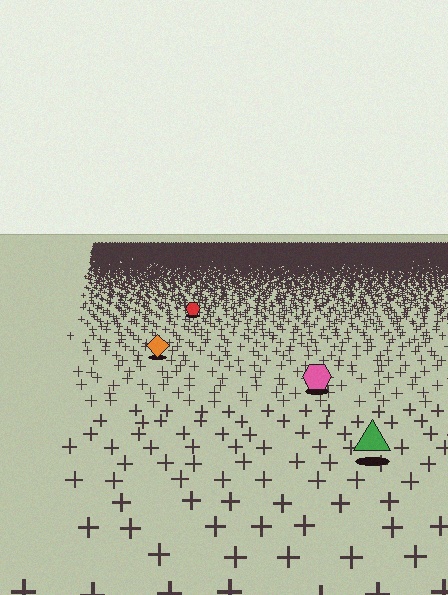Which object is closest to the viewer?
The green triangle is closest. The texture marks near it are larger and more spread out.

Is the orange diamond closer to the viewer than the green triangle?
No. The green triangle is closer — you can tell from the texture gradient: the ground texture is coarser near it.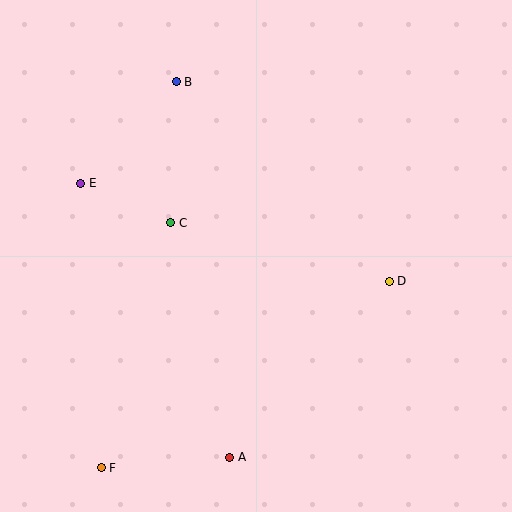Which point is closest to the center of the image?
Point C at (171, 223) is closest to the center.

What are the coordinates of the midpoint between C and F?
The midpoint between C and F is at (136, 345).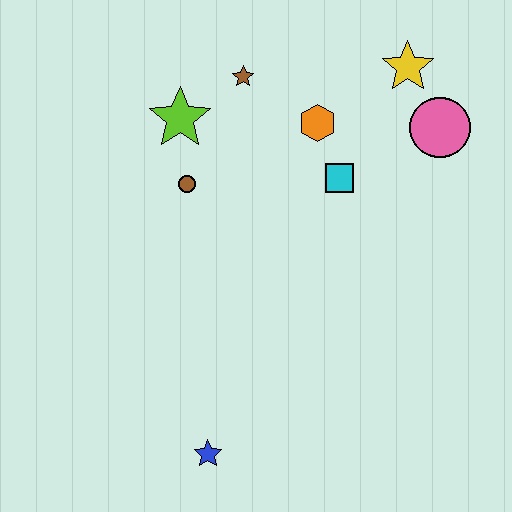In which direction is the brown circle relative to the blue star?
The brown circle is above the blue star.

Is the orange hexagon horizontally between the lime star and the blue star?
No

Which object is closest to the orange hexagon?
The cyan square is closest to the orange hexagon.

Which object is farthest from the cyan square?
The blue star is farthest from the cyan square.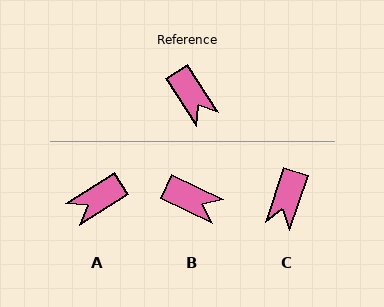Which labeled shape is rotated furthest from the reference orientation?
A, about 91 degrees away.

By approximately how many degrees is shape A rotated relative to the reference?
Approximately 91 degrees clockwise.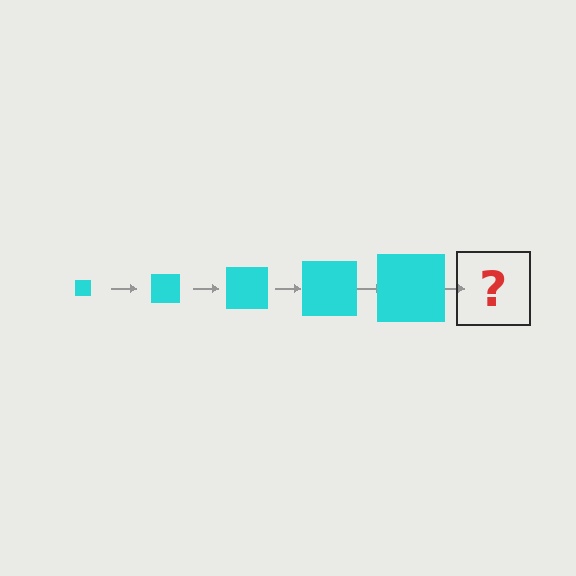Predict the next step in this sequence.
The next step is a cyan square, larger than the previous one.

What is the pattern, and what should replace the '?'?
The pattern is that the square gets progressively larger each step. The '?' should be a cyan square, larger than the previous one.